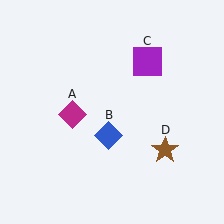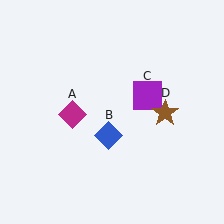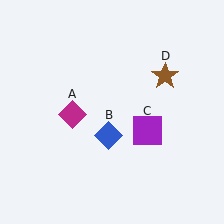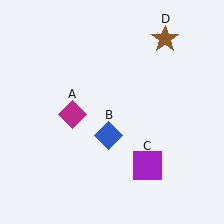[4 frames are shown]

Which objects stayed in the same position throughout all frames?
Magenta diamond (object A) and blue diamond (object B) remained stationary.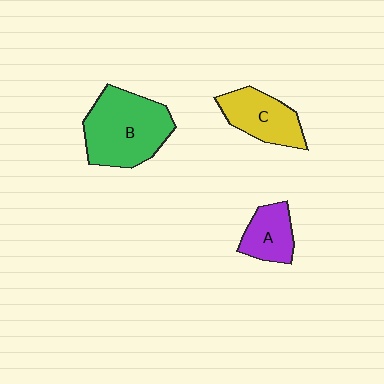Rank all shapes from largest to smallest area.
From largest to smallest: B (green), C (yellow), A (purple).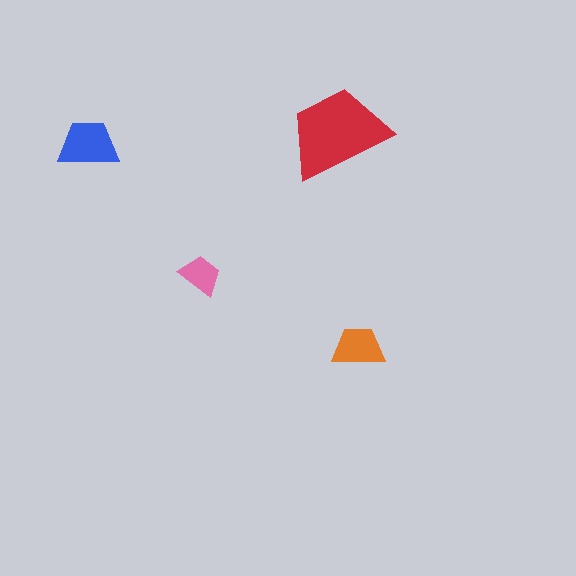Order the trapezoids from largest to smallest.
the red one, the blue one, the orange one, the pink one.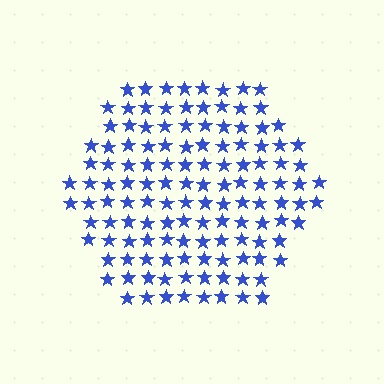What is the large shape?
The large shape is a hexagon.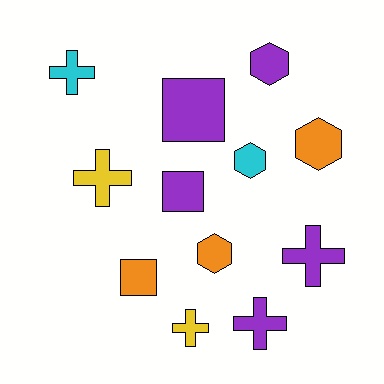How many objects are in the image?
There are 12 objects.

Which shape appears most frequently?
Cross, with 5 objects.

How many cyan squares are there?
There are no cyan squares.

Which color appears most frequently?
Purple, with 5 objects.